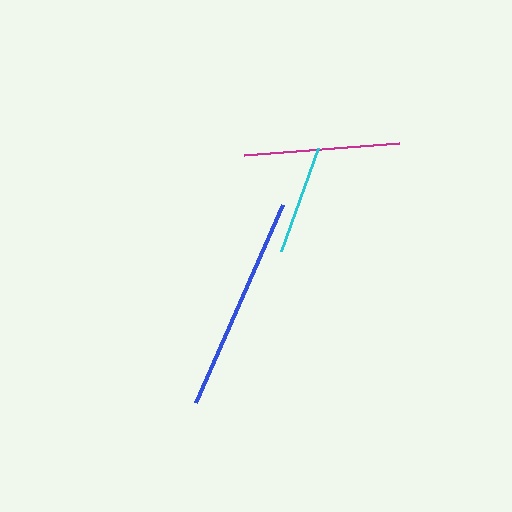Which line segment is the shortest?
The cyan line is the shortest at approximately 110 pixels.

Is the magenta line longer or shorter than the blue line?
The blue line is longer than the magenta line.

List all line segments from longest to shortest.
From longest to shortest: blue, magenta, cyan.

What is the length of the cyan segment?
The cyan segment is approximately 110 pixels long.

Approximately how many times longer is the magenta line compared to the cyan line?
The magenta line is approximately 1.4 times the length of the cyan line.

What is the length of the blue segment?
The blue segment is approximately 216 pixels long.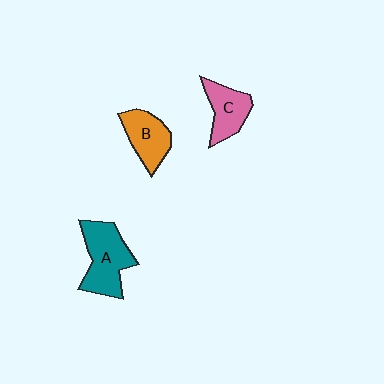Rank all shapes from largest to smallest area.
From largest to smallest: A (teal), B (orange), C (pink).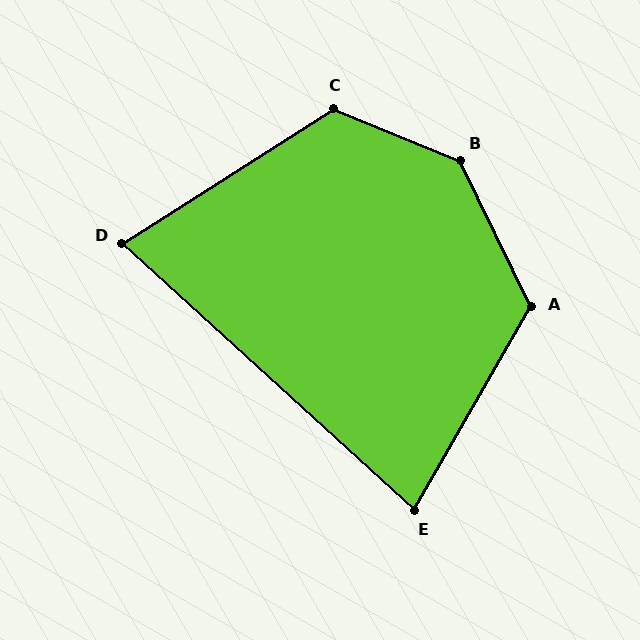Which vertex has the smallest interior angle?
D, at approximately 75 degrees.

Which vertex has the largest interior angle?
B, at approximately 139 degrees.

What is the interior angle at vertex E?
Approximately 78 degrees (acute).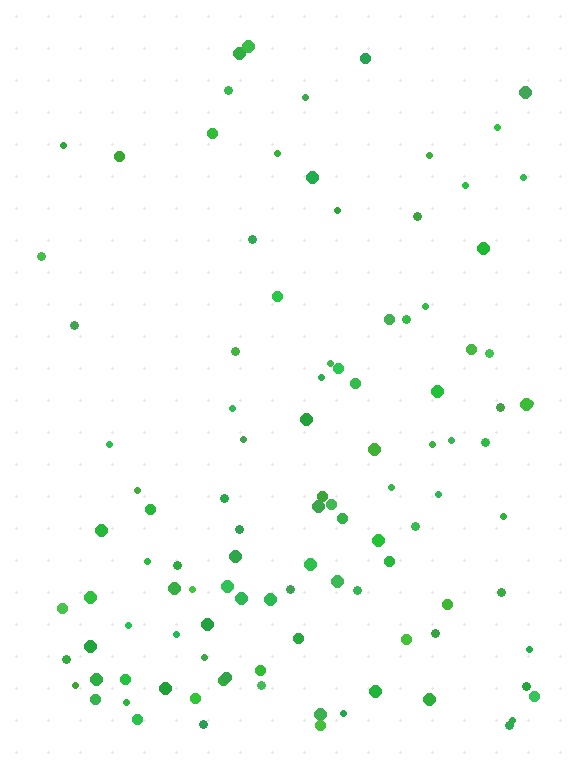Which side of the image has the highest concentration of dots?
The bottom.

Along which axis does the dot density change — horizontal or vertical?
Vertical.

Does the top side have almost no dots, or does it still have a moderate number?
Still a moderate number, just noticeably fewer than the bottom.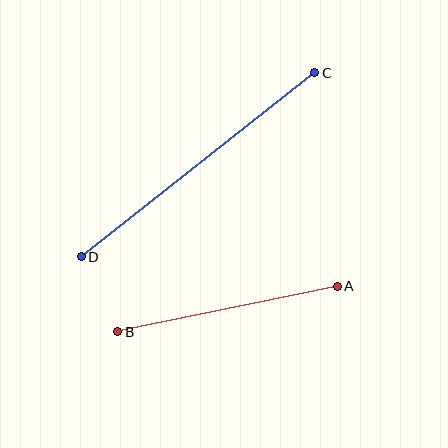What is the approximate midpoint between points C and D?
The midpoint is at approximately (198, 165) pixels.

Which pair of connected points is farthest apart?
Points C and D are farthest apart.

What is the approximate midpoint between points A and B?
The midpoint is at approximately (228, 309) pixels.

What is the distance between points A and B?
The distance is approximately 224 pixels.